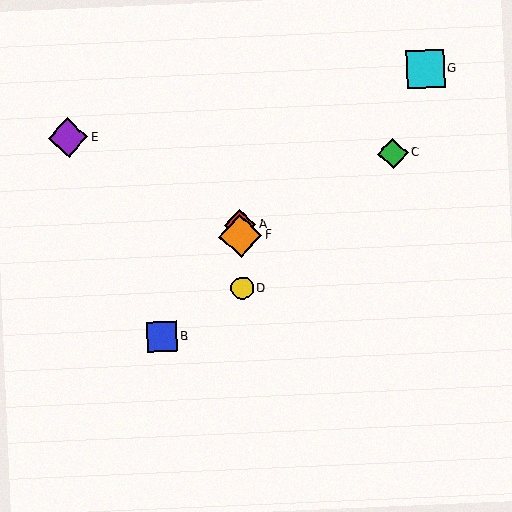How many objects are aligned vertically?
3 objects (A, D, F) are aligned vertically.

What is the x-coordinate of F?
Object F is at x≈240.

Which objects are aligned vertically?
Objects A, D, F are aligned vertically.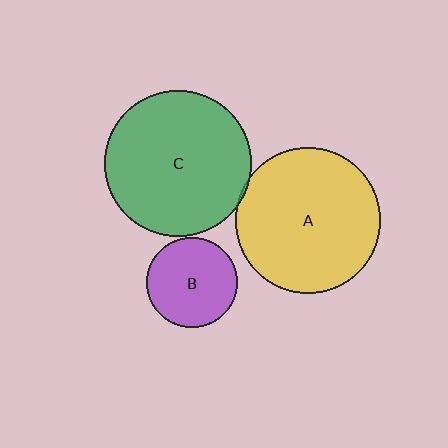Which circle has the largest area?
Circle C (green).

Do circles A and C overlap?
Yes.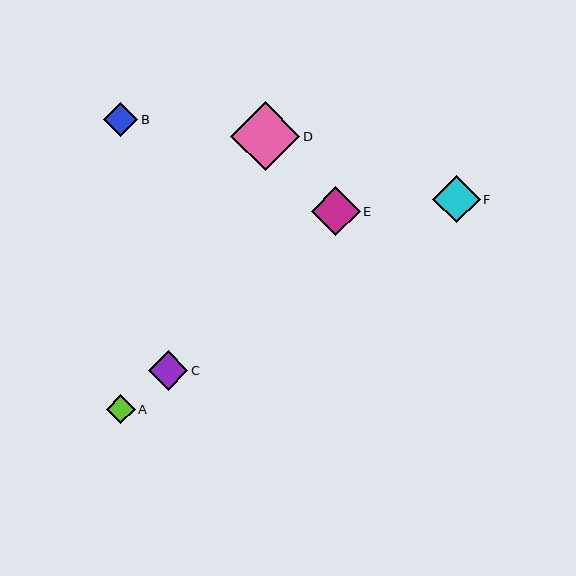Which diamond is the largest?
Diamond D is the largest with a size of approximately 69 pixels.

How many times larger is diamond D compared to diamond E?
Diamond D is approximately 1.4 times the size of diamond E.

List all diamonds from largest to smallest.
From largest to smallest: D, E, F, C, B, A.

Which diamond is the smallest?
Diamond A is the smallest with a size of approximately 28 pixels.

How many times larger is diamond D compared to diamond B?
Diamond D is approximately 2.0 times the size of diamond B.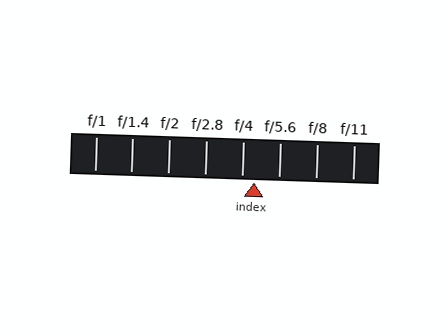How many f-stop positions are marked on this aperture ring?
There are 8 f-stop positions marked.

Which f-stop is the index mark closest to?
The index mark is closest to f/4.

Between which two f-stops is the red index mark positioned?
The index mark is between f/4 and f/5.6.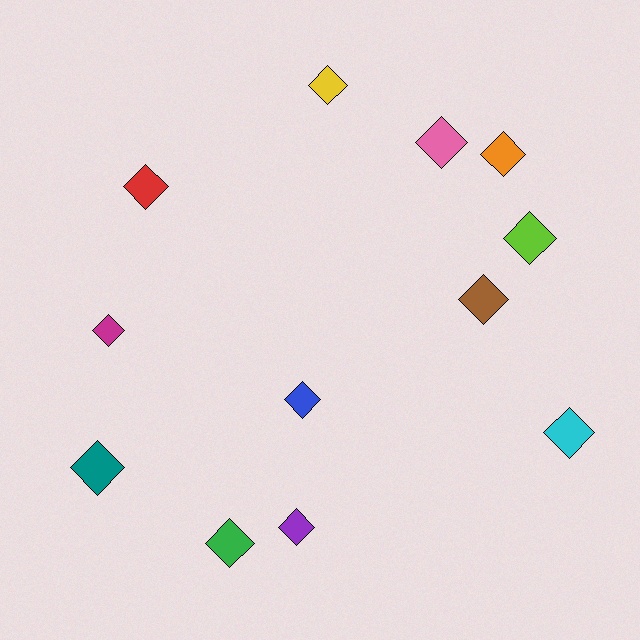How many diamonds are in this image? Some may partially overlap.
There are 12 diamonds.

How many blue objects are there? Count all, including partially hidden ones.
There is 1 blue object.